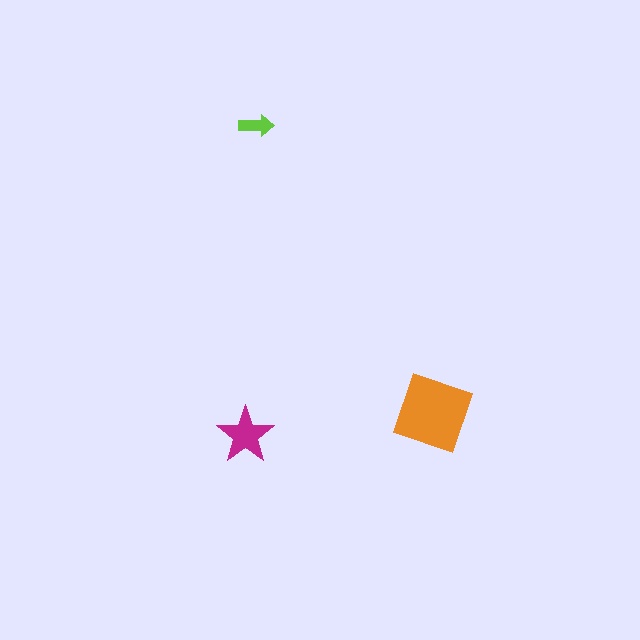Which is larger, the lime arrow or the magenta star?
The magenta star.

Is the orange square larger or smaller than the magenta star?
Larger.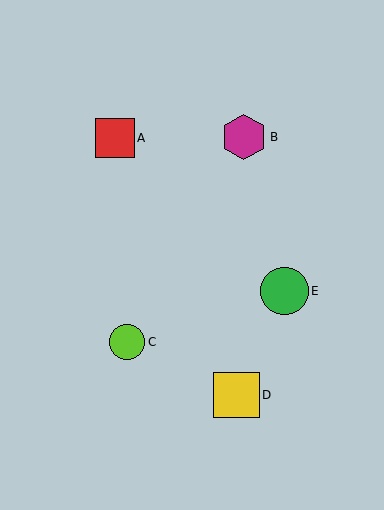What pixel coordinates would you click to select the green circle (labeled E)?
Click at (284, 291) to select the green circle E.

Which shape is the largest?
The green circle (labeled E) is the largest.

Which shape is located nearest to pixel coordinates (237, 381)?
The yellow square (labeled D) at (236, 395) is nearest to that location.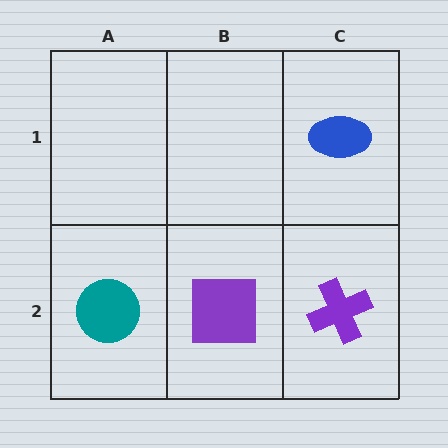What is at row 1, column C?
A blue ellipse.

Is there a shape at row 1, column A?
No, that cell is empty.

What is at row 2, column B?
A purple square.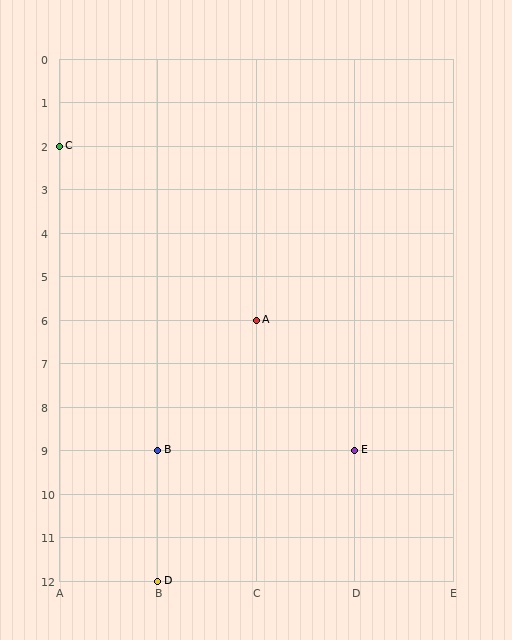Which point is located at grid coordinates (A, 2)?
Point C is at (A, 2).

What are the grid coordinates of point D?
Point D is at grid coordinates (B, 12).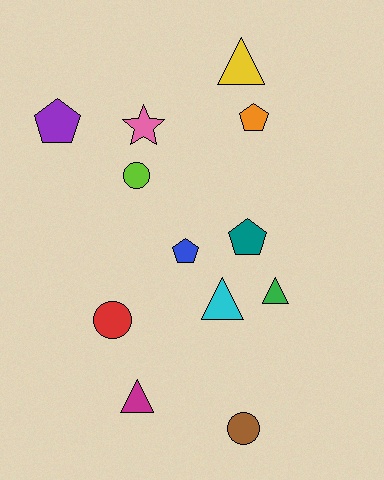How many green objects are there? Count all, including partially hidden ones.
There is 1 green object.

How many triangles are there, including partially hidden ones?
There are 4 triangles.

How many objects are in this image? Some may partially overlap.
There are 12 objects.